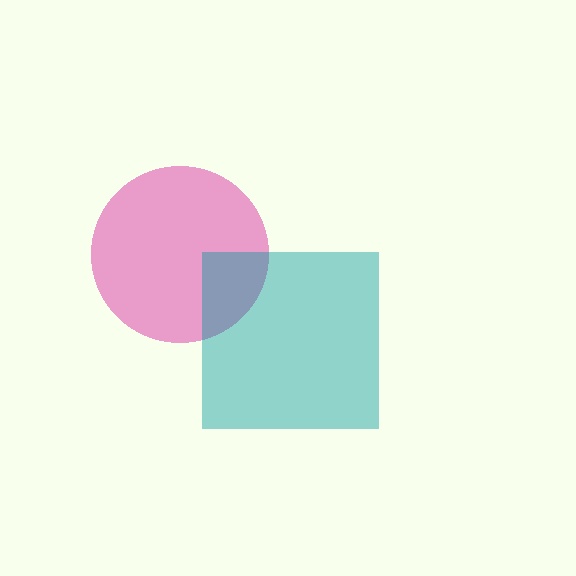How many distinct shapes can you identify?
There are 2 distinct shapes: a magenta circle, a teal square.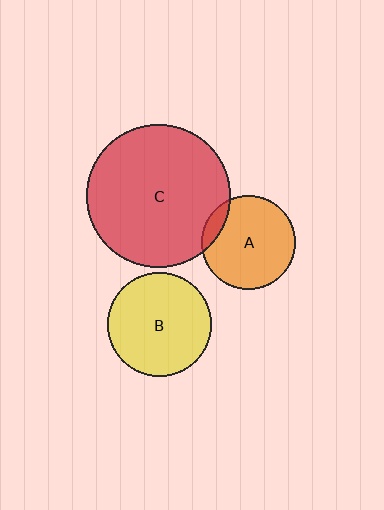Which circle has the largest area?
Circle C (red).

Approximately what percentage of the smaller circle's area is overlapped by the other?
Approximately 10%.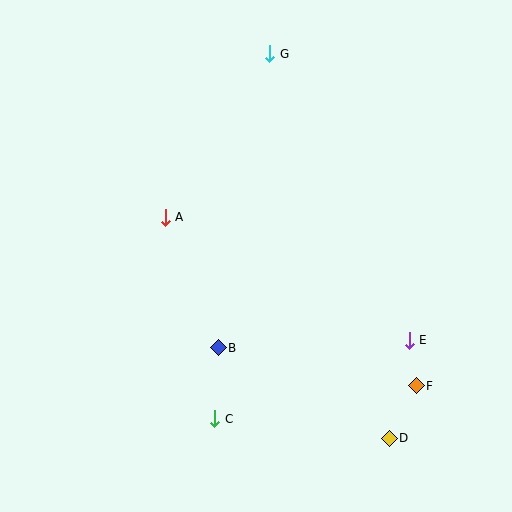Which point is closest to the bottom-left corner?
Point C is closest to the bottom-left corner.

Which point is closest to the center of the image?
Point A at (165, 217) is closest to the center.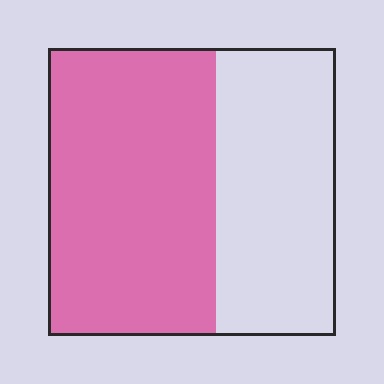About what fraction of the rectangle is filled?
About three fifths (3/5).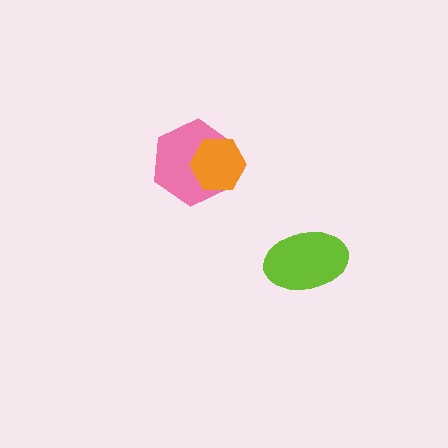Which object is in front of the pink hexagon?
The orange hexagon is in front of the pink hexagon.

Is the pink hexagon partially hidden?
Yes, it is partially covered by another shape.